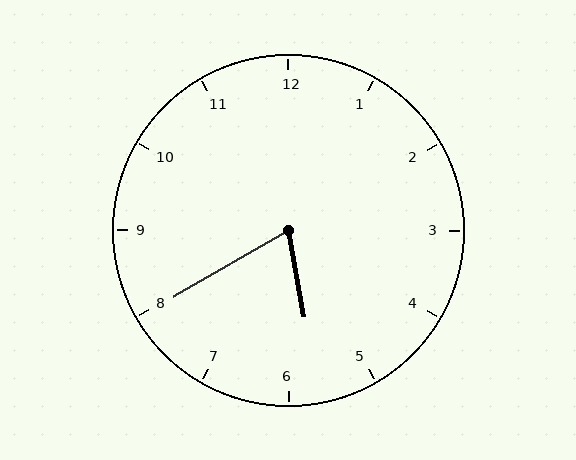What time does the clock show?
5:40.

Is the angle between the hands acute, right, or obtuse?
It is acute.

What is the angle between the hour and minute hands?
Approximately 70 degrees.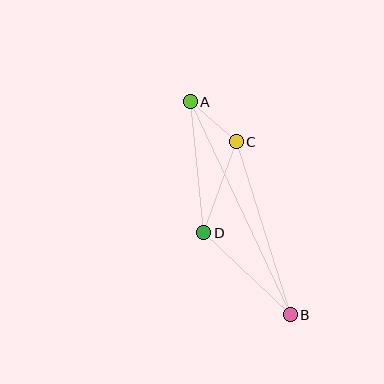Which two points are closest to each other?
Points A and C are closest to each other.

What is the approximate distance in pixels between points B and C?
The distance between B and C is approximately 181 pixels.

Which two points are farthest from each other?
Points A and B are farthest from each other.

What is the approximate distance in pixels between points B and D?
The distance between B and D is approximately 119 pixels.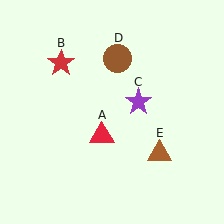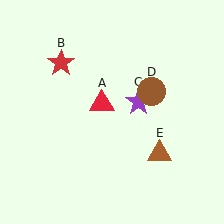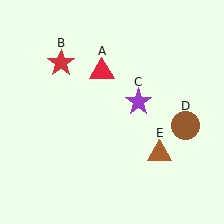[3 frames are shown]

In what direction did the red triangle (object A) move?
The red triangle (object A) moved up.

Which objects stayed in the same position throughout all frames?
Red star (object B) and purple star (object C) and brown triangle (object E) remained stationary.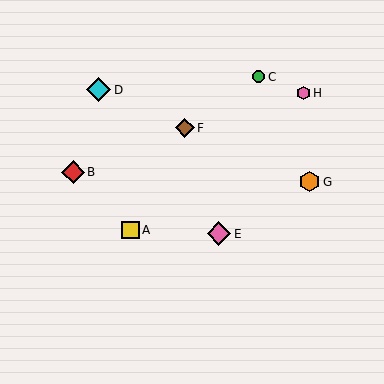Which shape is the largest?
The cyan diamond (labeled D) is the largest.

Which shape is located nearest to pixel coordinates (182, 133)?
The brown diamond (labeled F) at (185, 128) is nearest to that location.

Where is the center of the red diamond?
The center of the red diamond is at (73, 172).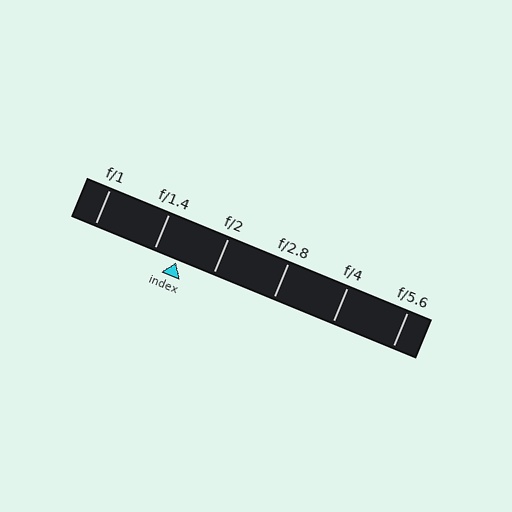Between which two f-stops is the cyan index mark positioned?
The index mark is between f/1.4 and f/2.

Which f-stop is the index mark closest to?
The index mark is closest to f/1.4.